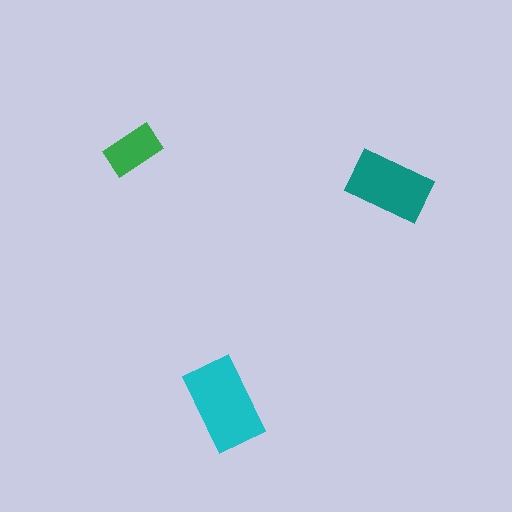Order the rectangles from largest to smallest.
the cyan one, the teal one, the green one.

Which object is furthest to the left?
The green rectangle is leftmost.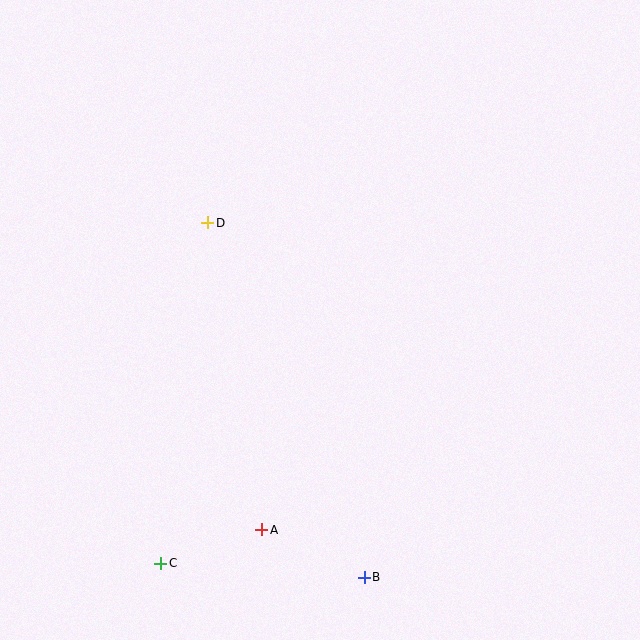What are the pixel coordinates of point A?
Point A is at (262, 530).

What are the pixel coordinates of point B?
Point B is at (364, 577).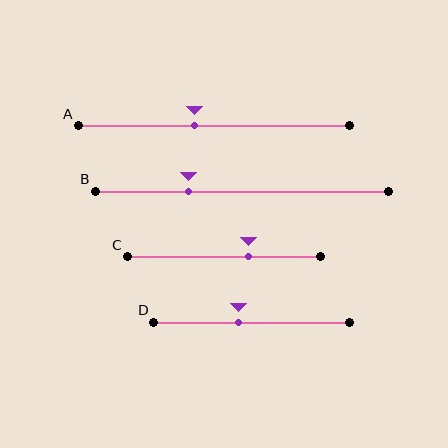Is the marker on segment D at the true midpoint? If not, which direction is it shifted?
No, the marker on segment D is shifted to the left by about 7% of the segment length.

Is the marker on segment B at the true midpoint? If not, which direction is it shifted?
No, the marker on segment B is shifted to the left by about 18% of the segment length.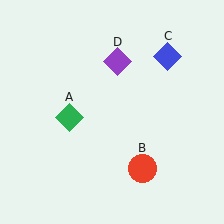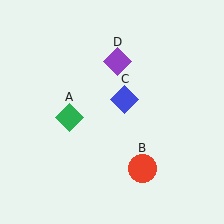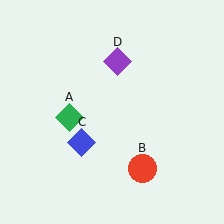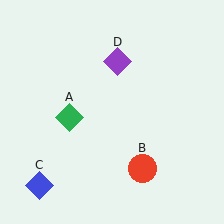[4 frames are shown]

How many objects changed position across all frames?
1 object changed position: blue diamond (object C).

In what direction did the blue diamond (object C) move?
The blue diamond (object C) moved down and to the left.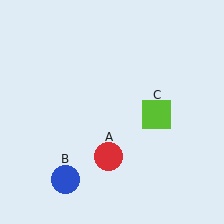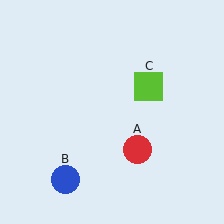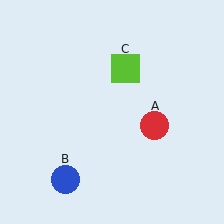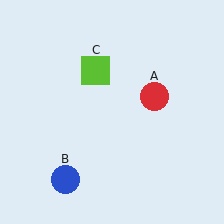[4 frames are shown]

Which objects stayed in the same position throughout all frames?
Blue circle (object B) remained stationary.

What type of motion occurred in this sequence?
The red circle (object A), lime square (object C) rotated counterclockwise around the center of the scene.